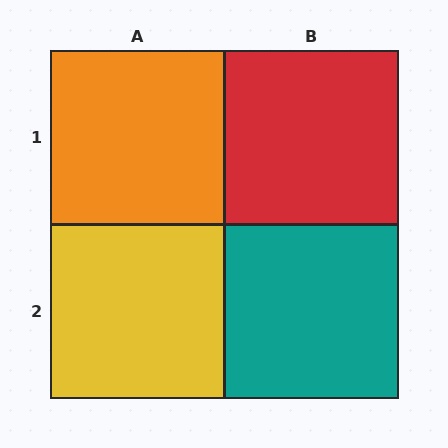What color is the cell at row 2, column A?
Yellow.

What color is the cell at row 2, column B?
Teal.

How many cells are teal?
1 cell is teal.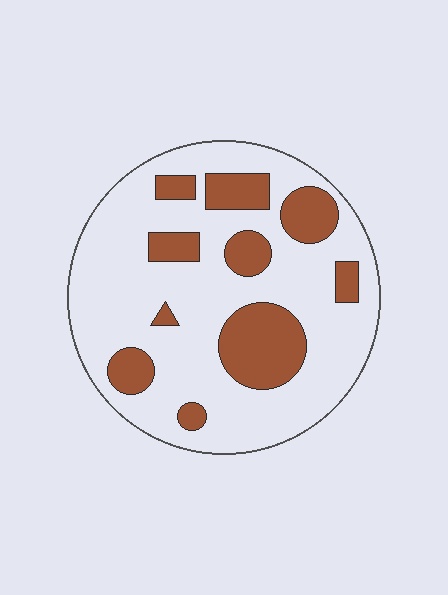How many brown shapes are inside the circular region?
10.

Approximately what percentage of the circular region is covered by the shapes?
Approximately 25%.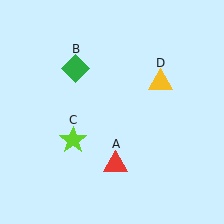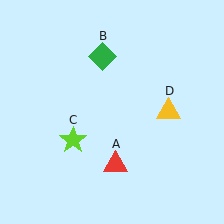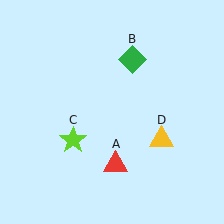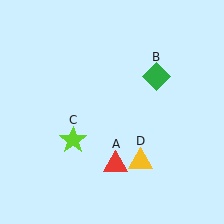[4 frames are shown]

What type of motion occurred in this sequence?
The green diamond (object B), yellow triangle (object D) rotated clockwise around the center of the scene.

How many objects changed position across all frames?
2 objects changed position: green diamond (object B), yellow triangle (object D).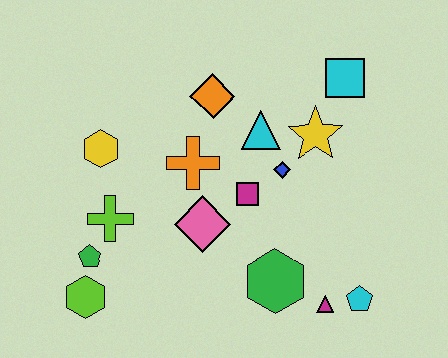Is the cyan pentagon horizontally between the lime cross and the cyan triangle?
No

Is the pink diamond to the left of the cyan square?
Yes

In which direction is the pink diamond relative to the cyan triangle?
The pink diamond is below the cyan triangle.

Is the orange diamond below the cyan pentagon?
No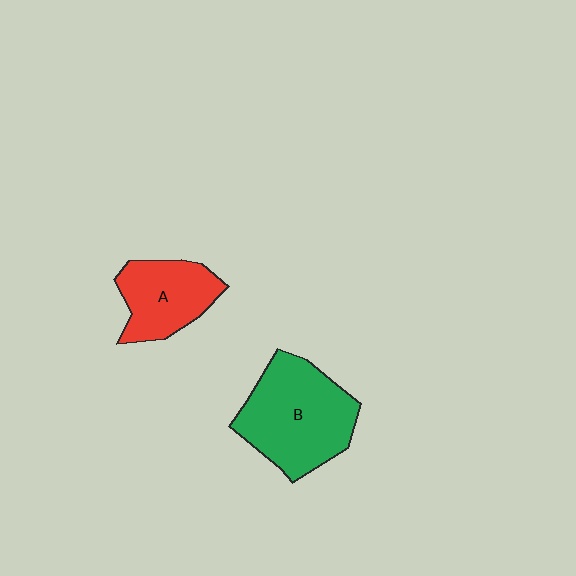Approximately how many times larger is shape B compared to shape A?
Approximately 1.6 times.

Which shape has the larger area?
Shape B (green).